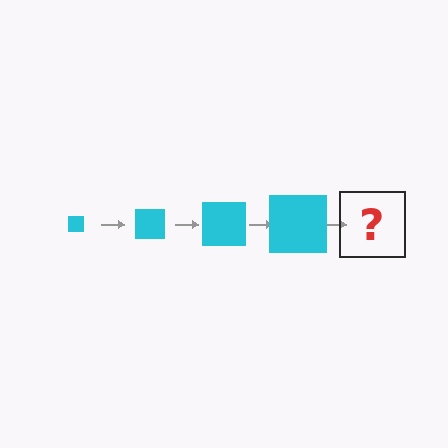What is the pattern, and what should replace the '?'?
The pattern is that the square gets progressively larger each step. The '?' should be a cyan square, larger than the previous one.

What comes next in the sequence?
The next element should be a cyan square, larger than the previous one.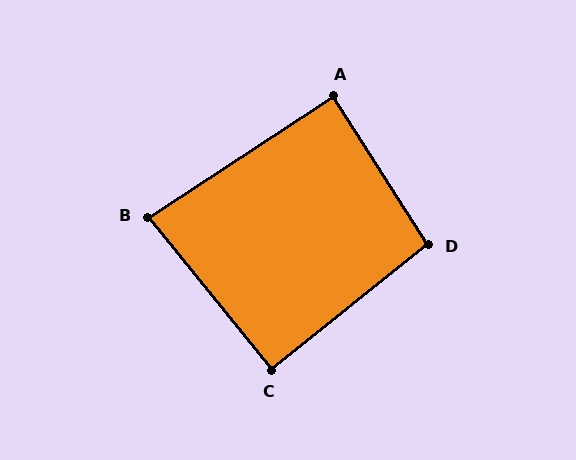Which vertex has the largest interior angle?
D, at approximately 96 degrees.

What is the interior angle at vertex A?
Approximately 90 degrees (approximately right).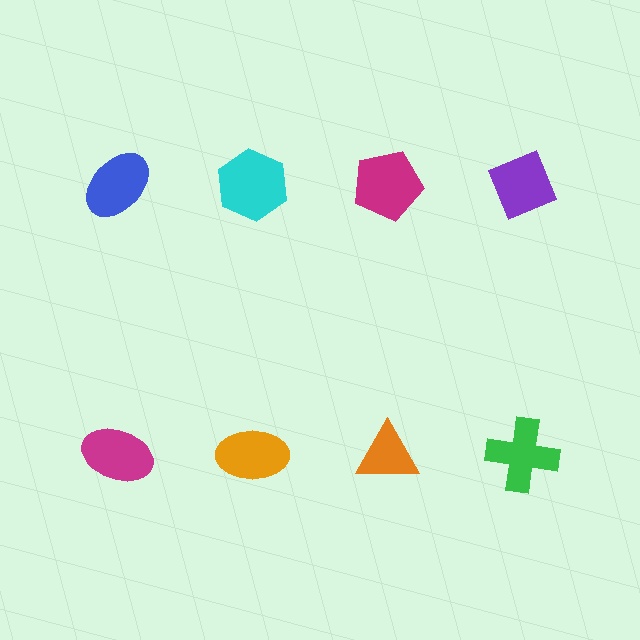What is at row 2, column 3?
An orange triangle.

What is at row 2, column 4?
A green cross.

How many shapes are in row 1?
4 shapes.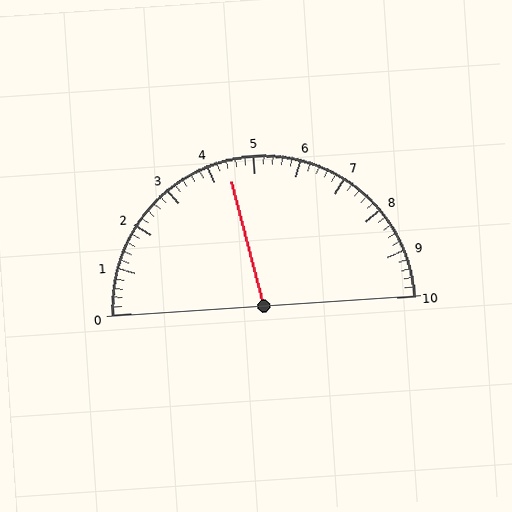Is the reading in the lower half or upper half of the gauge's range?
The reading is in the lower half of the range (0 to 10).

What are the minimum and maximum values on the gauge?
The gauge ranges from 0 to 10.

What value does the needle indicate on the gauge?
The needle indicates approximately 4.4.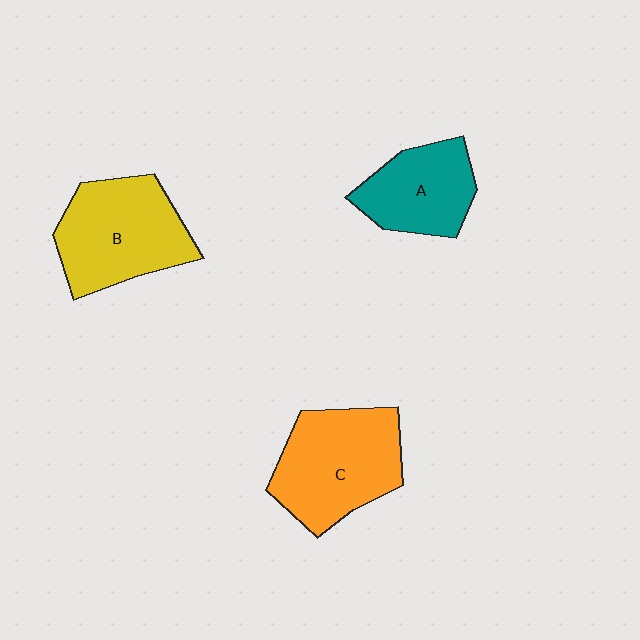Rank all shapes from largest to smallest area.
From largest to smallest: C (orange), B (yellow), A (teal).